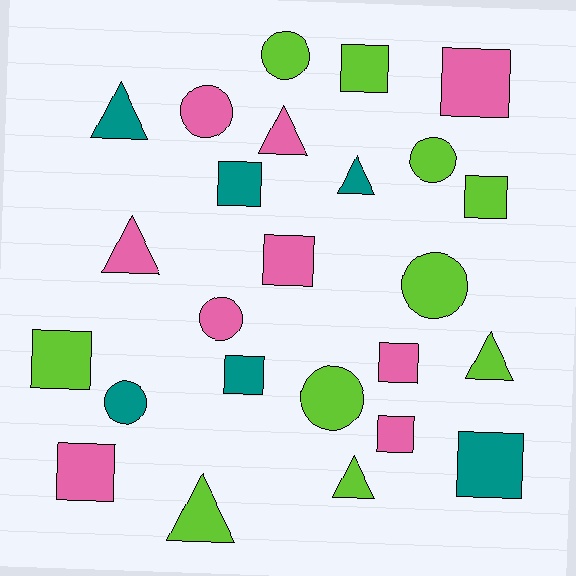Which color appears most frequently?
Lime, with 10 objects.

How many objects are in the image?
There are 25 objects.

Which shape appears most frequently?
Square, with 11 objects.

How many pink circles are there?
There are 2 pink circles.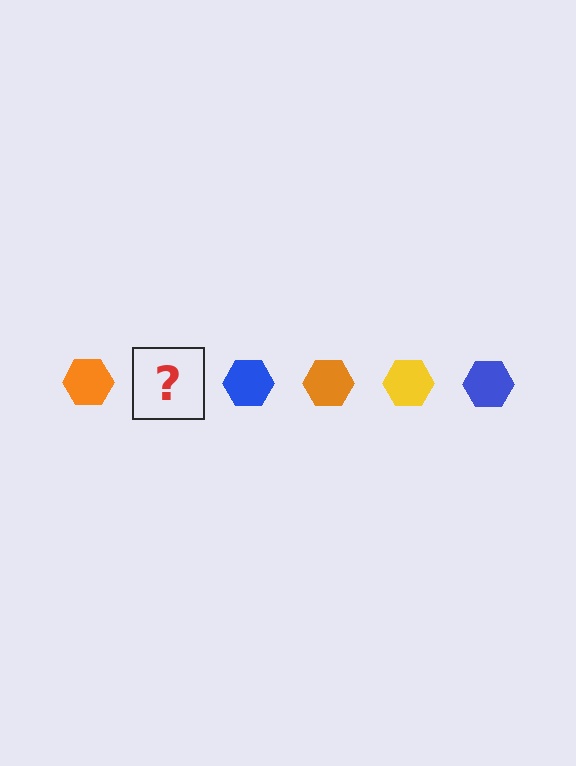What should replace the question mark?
The question mark should be replaced with a yellow hexagon.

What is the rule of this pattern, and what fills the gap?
The rule is that the pattern cycles through orange, yellow, blue hexagons. The gap should be filled with a yellow hexagon.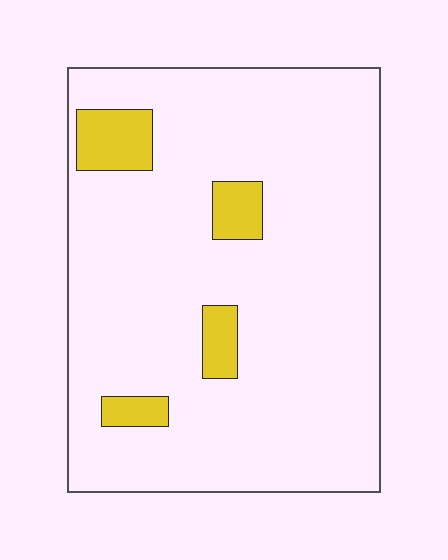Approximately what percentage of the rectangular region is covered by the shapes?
Approximately 10%.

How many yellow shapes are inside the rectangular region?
4.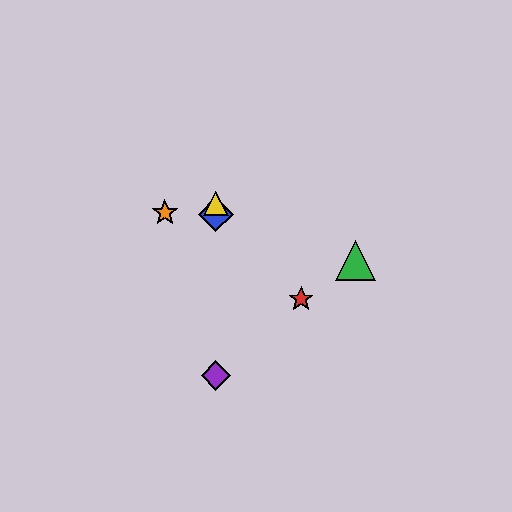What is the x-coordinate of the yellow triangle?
The yellow triangle is at x≈216.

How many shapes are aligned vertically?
3 shapes (the blue diamond, the yellow triangle, the purple diamond) are aligned vertically.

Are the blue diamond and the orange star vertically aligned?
No, the blue diamond is at x≈216 and the orange star is at x≈165.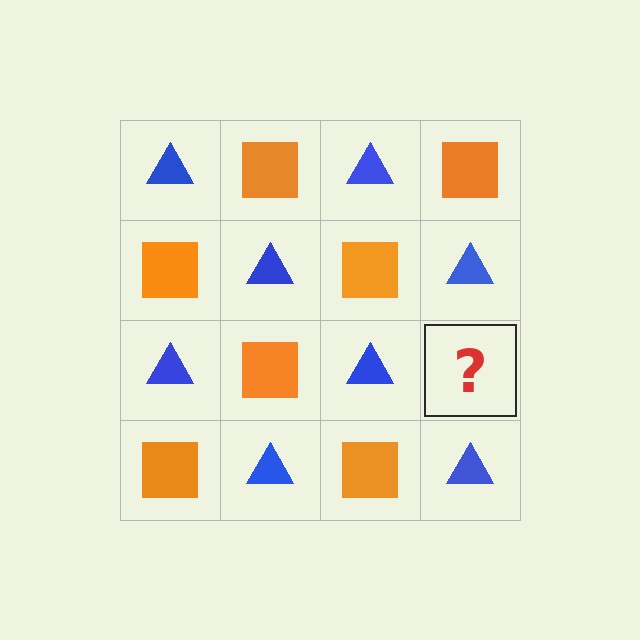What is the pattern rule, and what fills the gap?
The rule is that it alternates blue triangle and orange square in a checkerboard pattern. The gap should be filled with an orange square.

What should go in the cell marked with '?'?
The missing cell should contain an orange square.